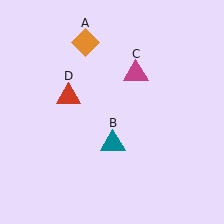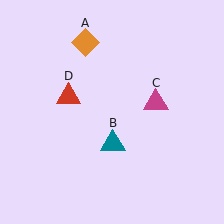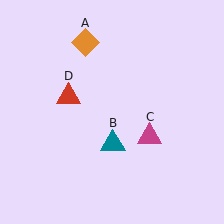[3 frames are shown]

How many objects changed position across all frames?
1 object changed position: magenta triangle (object C).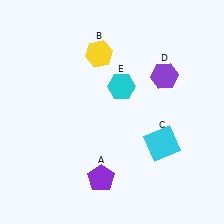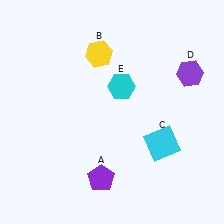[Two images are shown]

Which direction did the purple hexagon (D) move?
The purple hexagon (D) moved right.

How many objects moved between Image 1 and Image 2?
1 object moved between the two images.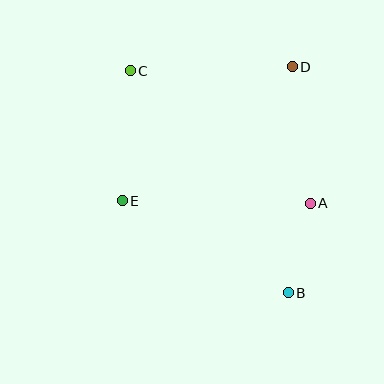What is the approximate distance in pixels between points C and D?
The distance between C and D is approximately 162 pixels.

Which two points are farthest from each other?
Points B and C are farthest from each other.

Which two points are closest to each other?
Points A and B are closest to each other.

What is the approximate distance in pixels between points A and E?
The distance between A and E is approximately 188 pixels.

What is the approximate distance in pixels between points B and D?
The distance between B and D is approximately 226 pixels.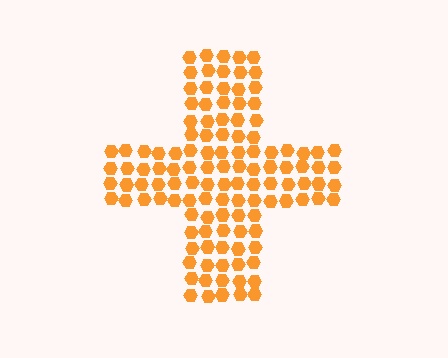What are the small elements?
The small elements are hexagons.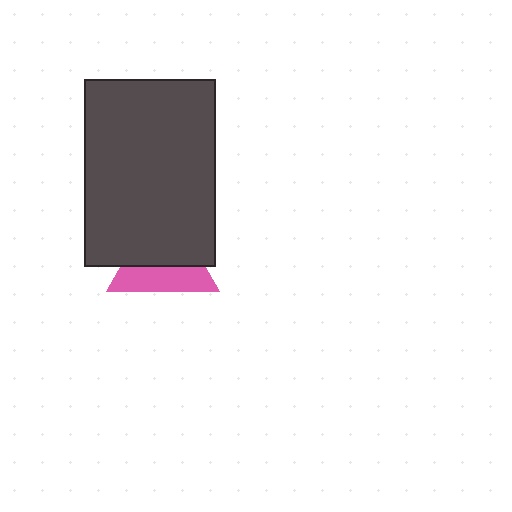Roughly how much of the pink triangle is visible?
A small part of it is visible (roughly 43%).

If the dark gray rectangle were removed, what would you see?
You would see the complete pink triangle.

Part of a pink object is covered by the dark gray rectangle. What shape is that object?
It is a triangle.